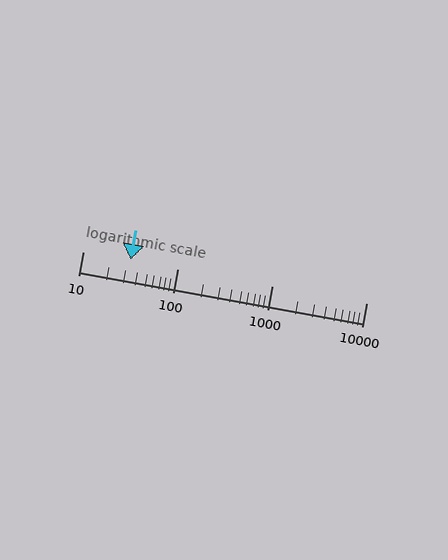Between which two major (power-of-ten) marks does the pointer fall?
The pointer is between 10 and 100.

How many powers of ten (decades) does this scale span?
The scale spans 3 decades, from 10 to 10000.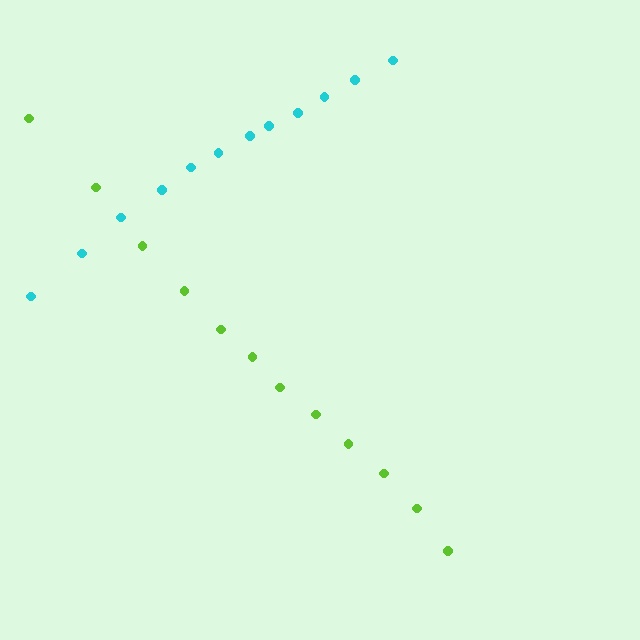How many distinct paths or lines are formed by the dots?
There are 2 distinct paths.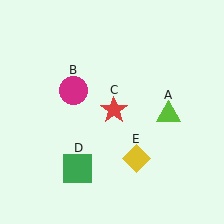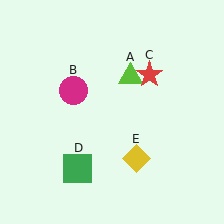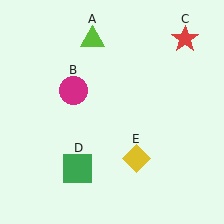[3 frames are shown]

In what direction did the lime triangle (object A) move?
The lime triangle (object A) moved up and to the left.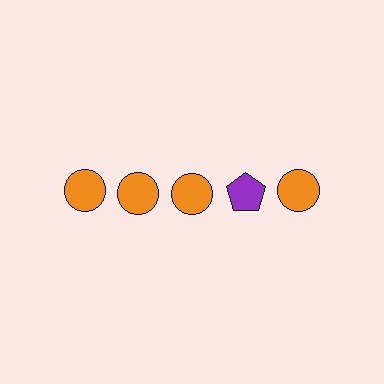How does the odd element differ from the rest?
It differs in both color (purple instead of orange) and shape (pentagon instead of circle).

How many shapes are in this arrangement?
There are 5 shapes arranged in a grid pattern.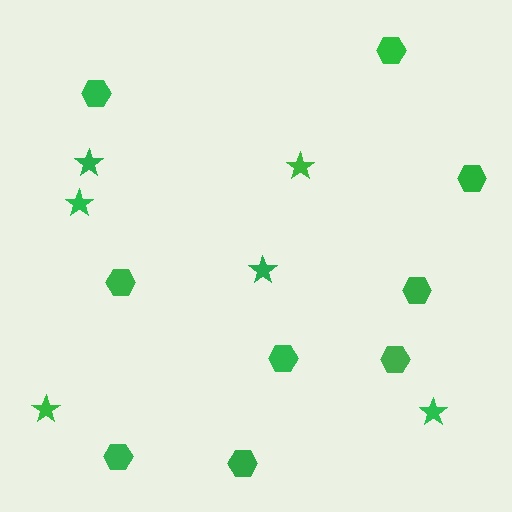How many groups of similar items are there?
There are 2 groups: one group of stars (6) and one group of hexagons (9).